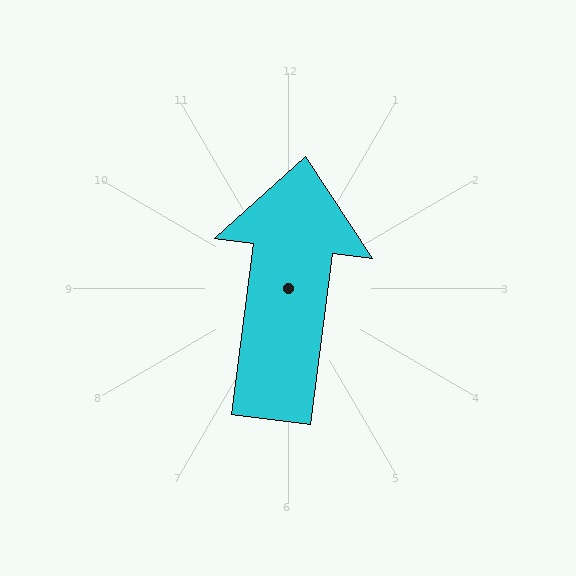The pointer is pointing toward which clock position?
Roughly 12 o'clock.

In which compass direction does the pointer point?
North.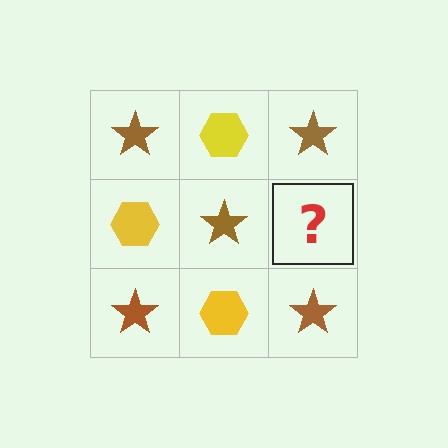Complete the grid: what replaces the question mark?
The question mark should be replaced with a yellow hexagon.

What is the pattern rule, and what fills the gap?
The rule is that it alternates brown star and yellow hexagon in a checkerboard pattern. The gap should be filled with a yellow hexagon.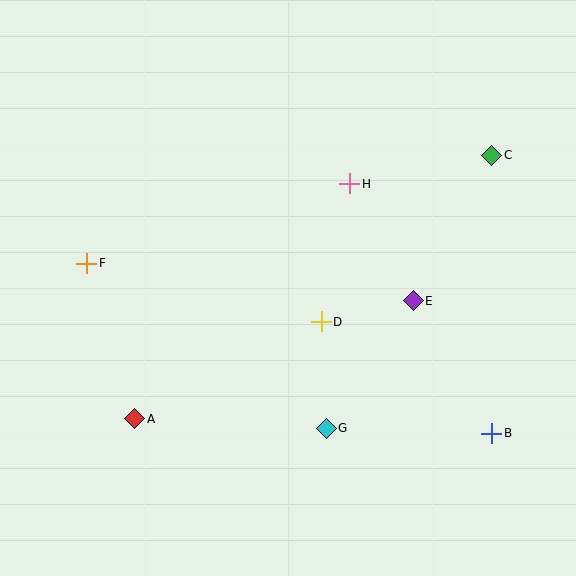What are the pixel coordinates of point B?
Point B is at (492, 433).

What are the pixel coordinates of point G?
Point G is at (326, 428).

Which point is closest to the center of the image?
Point D at (321, 322) is closest to the center.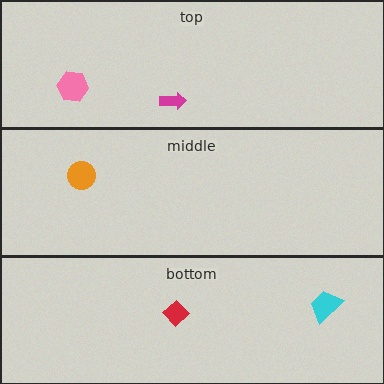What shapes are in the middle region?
The orange circle.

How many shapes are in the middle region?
1.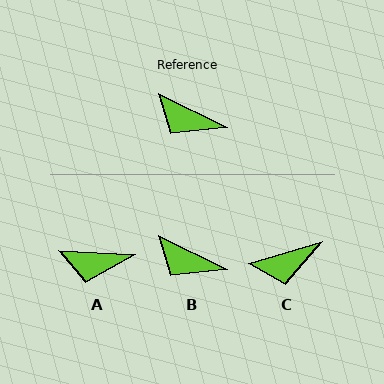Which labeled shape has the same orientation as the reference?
B.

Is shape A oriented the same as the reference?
No, it is off by about 23 degrees.